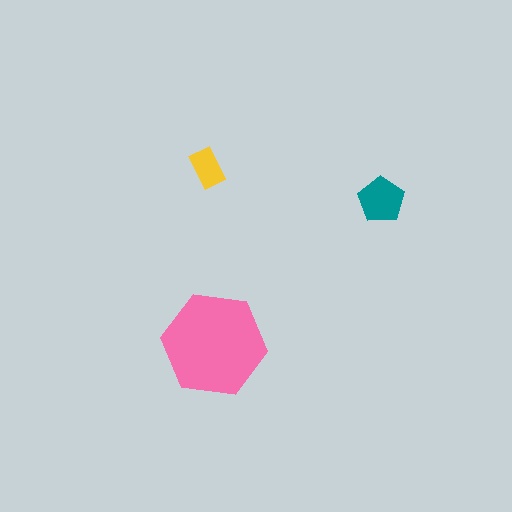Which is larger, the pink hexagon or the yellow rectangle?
The pink hexagon.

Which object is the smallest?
The yellow rectangle.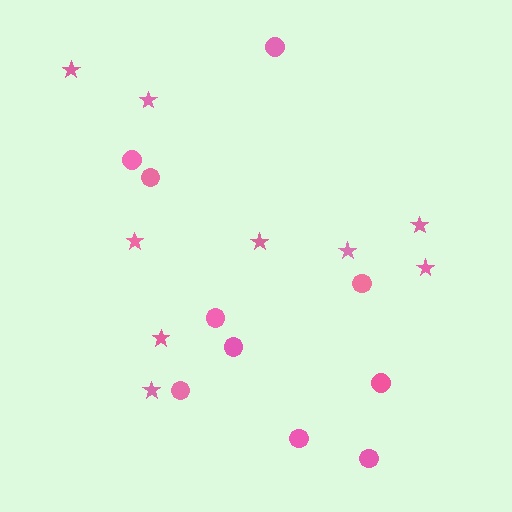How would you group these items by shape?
There are 2 groups: one group of circles (10) and one group of stars (9).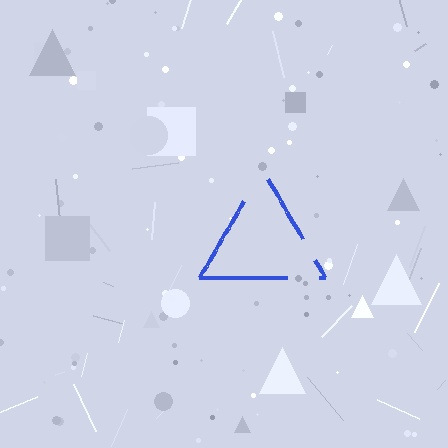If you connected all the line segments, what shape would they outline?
They would outline a triangle.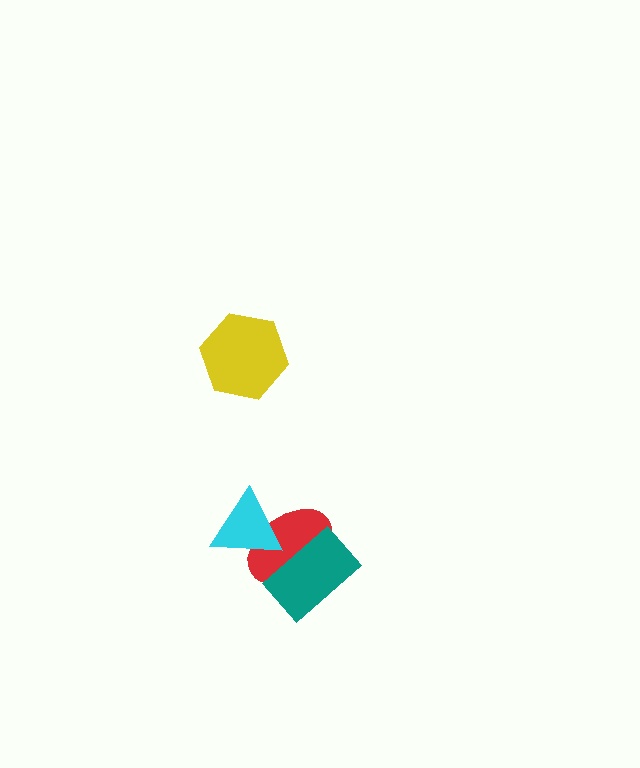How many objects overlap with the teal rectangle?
1 object overlaps with the teal rectangle.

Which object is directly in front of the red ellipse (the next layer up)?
The cyan triangle is directly in front of the red ellipse.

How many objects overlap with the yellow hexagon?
0 objects overlap with the yellow hexagon.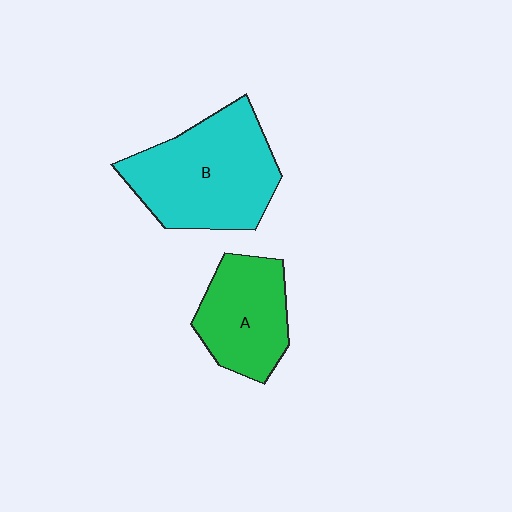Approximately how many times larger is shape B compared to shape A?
Approximately 1.5 times.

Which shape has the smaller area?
Shape A (green).